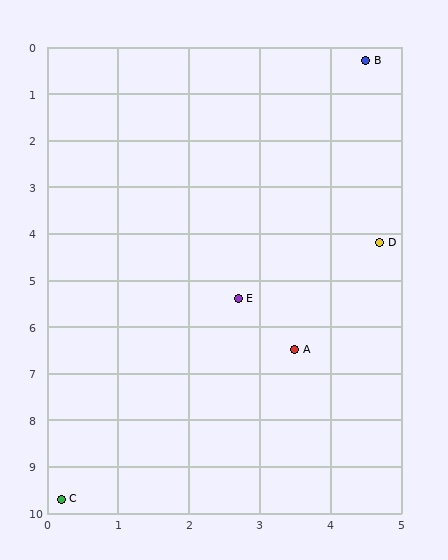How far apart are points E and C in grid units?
Points E and C are about 5.0 grid units apart.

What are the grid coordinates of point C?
Point C is at approximately (0.2, 9.7).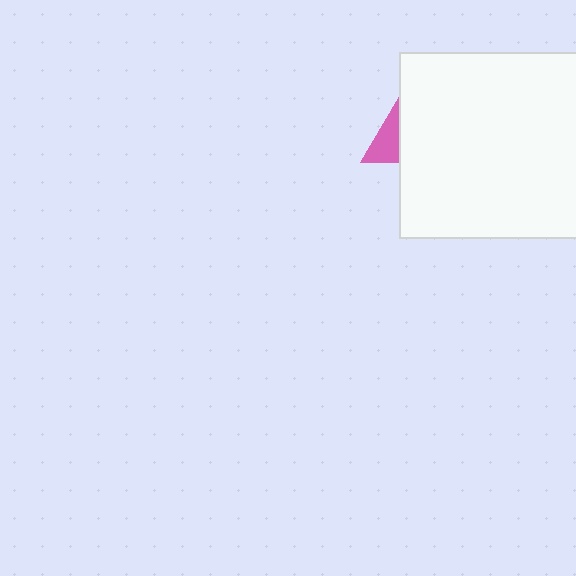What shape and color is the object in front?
The object in front is a white square.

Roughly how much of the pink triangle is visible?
A small part of it is visible (roughly 32%).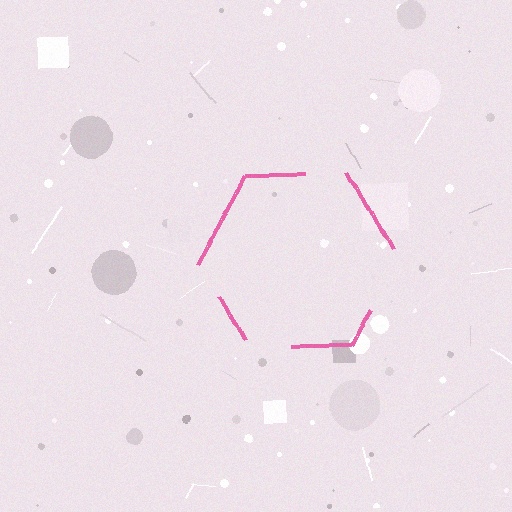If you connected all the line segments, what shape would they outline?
They would outline a hexagon.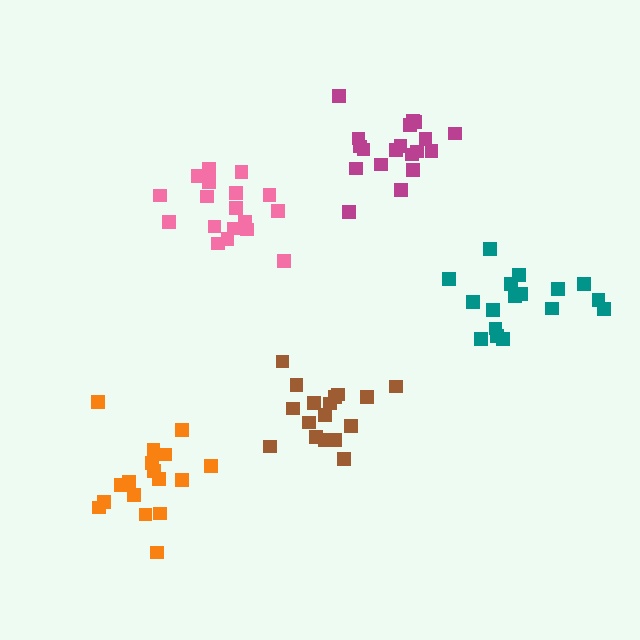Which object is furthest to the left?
The orange cluster is leftmost.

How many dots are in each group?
Group 1: 17 dots, Group 2: 18 dots, Group 3: 17 dots, Group 4: 17 dots, Group 5: 19 dots (88 total).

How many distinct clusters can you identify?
There are 5 distinct clusters.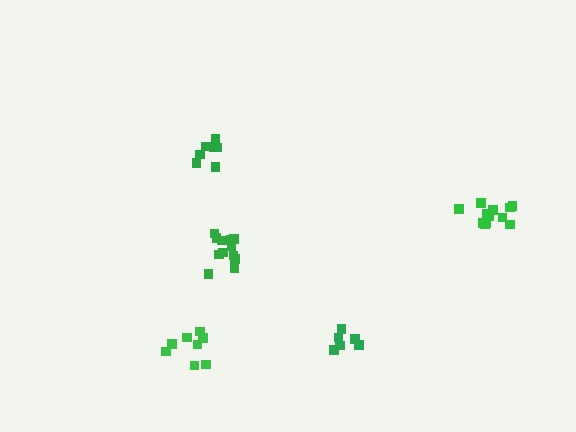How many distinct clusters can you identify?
There are 5 distinct clusters.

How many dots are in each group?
Group 1: 8 dots, Group 2: 7 dots, Group 3: 12 dots, Group 4: 6 dots, Group 5: 12 dots (45 total).